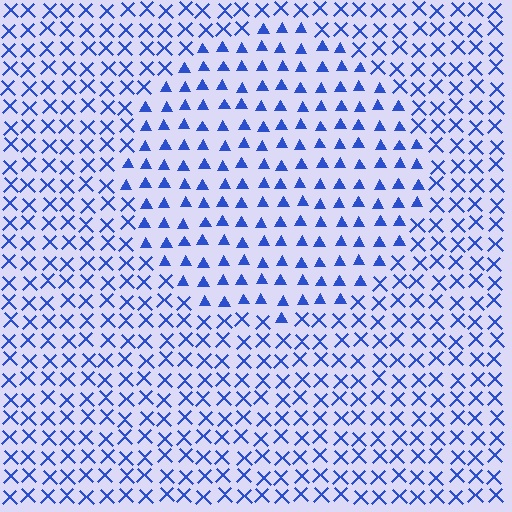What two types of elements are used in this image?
The image uses triangles inside the circle region and X marks outside it.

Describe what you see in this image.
The image is filled with small blue elements arranged in a uniform grid. A circle-shaped region contains triangles, while the surrounding area contains X marks. The boundary is defined purely by the change in element shape.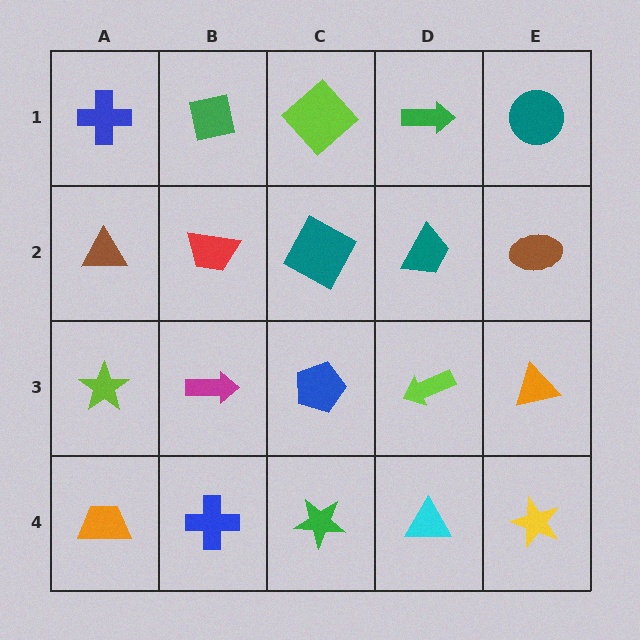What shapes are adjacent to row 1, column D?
A teal trapezoid (row 2, column D), a lime diamond (row 1, column C), a teal circle (row 1, column E).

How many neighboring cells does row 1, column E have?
2.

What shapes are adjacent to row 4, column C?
A blue pentagon (row 3, column C), a blue cross (row 4, column B), a cyan triangle (row 4, column D).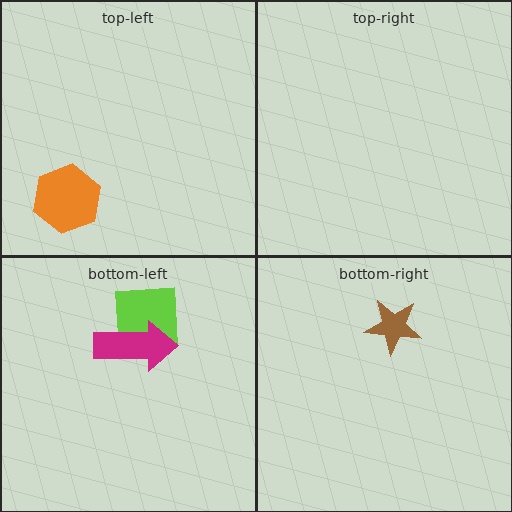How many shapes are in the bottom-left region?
2.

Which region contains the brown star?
The bottom-right region.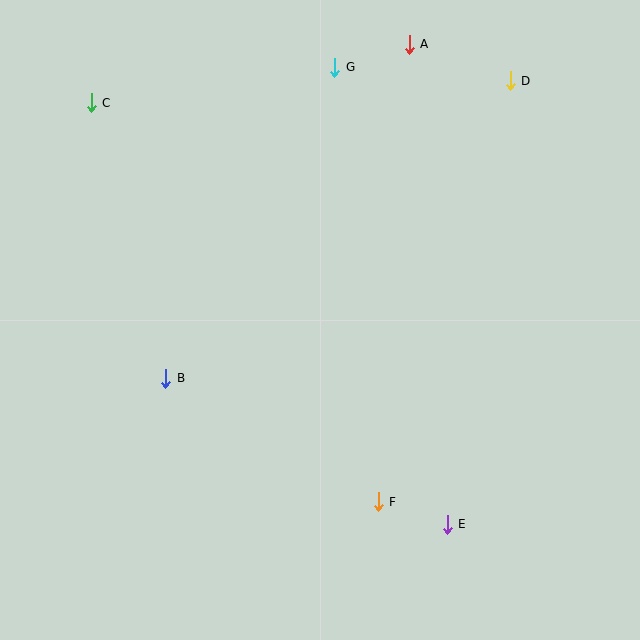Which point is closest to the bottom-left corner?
Point B is closest to the bottom-left corner.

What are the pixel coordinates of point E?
Point E is at (447, 524).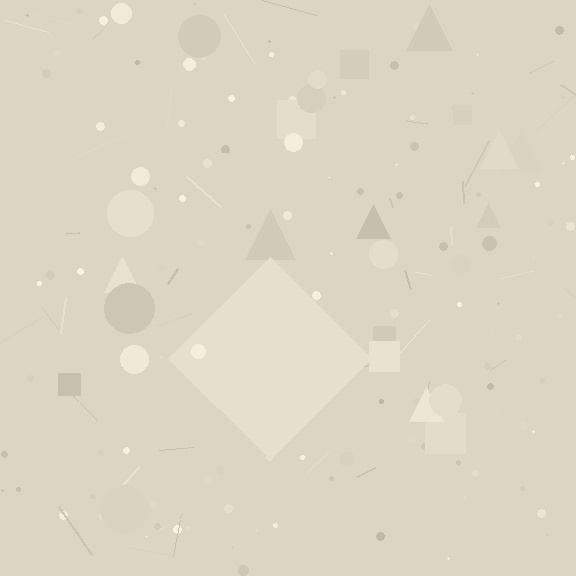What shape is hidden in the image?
A diamond is hidden in the image.